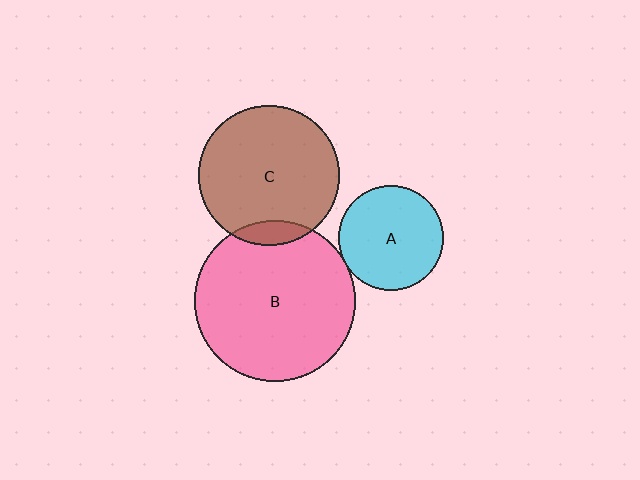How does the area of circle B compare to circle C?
Approximately 1.3 times.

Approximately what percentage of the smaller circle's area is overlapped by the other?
Approximately 10%.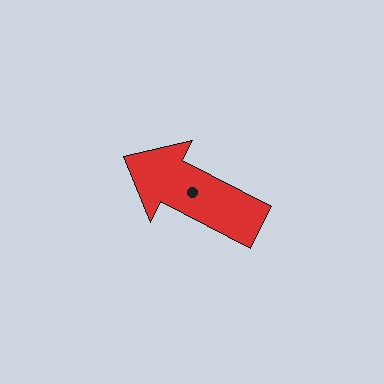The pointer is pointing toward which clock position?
Roughly 10 o'clock.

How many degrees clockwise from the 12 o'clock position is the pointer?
Approximately 297 degrees.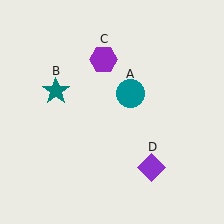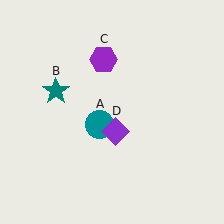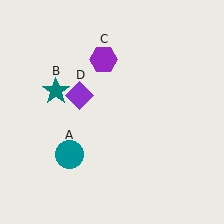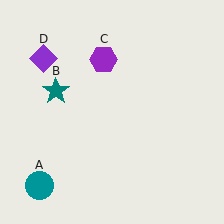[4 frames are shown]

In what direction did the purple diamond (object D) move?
The purple diamond (object D) moved up and to the left.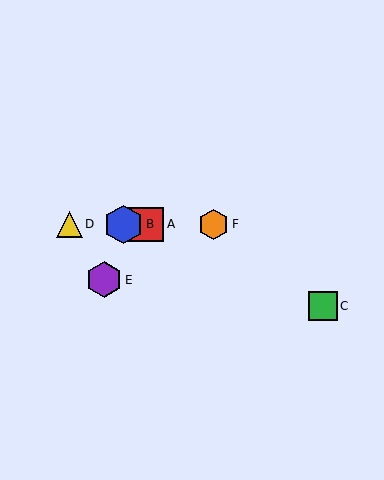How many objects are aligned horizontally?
4 objects (A, B, D, F) are aligned horizontally.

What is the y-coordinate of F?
Object F is at y≈224.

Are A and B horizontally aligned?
Yes, both are at y≈224.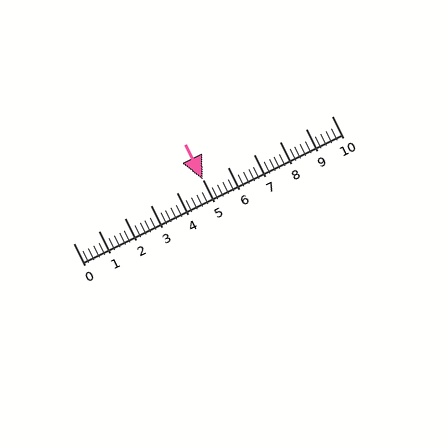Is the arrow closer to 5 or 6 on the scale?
The arrow is closer to 5.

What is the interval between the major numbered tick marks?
The major tick marks are spaced 1 units apart.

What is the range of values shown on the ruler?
The ruler shows values from 0 to 10.